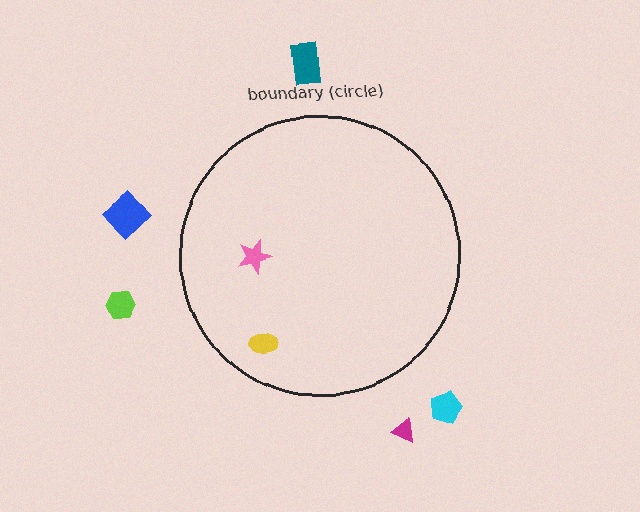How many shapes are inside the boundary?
2 inside, 5 outside.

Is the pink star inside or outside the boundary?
Inside.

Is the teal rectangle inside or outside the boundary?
Outside.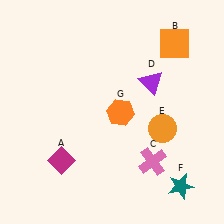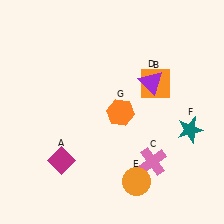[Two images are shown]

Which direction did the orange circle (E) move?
The orange circle (E) moved down.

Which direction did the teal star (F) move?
The teal star (F) moved up.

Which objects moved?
The objects that moved are: the orange square (B), the orange circle (E), the teal star (F).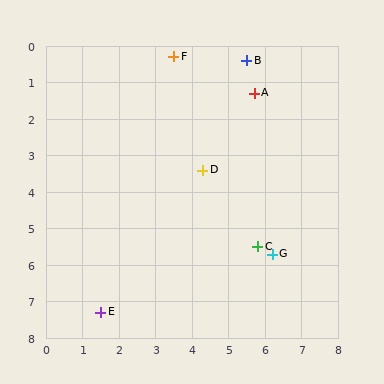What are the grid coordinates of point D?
Point D is at approximately (4.3, 3.4).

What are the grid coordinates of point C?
Point C is at approximately (5.8, 5.5).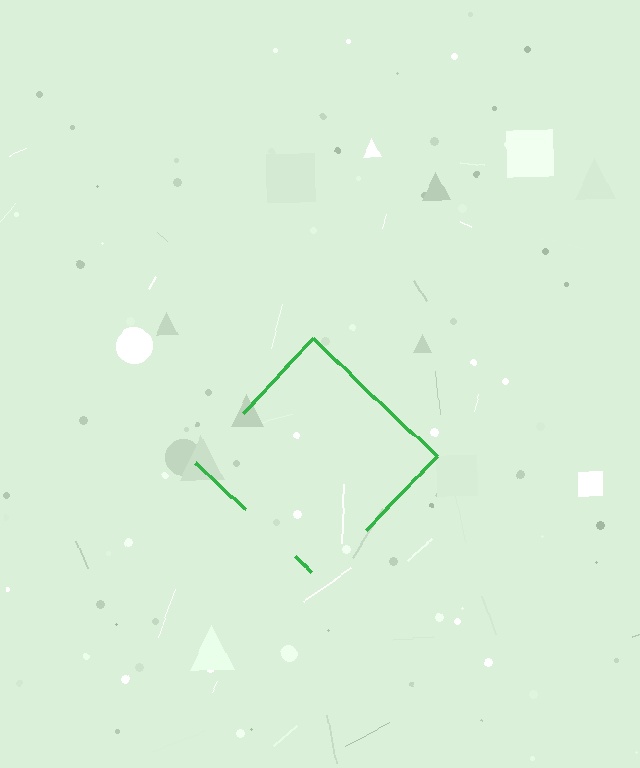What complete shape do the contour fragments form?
The contour fragments form a diamond.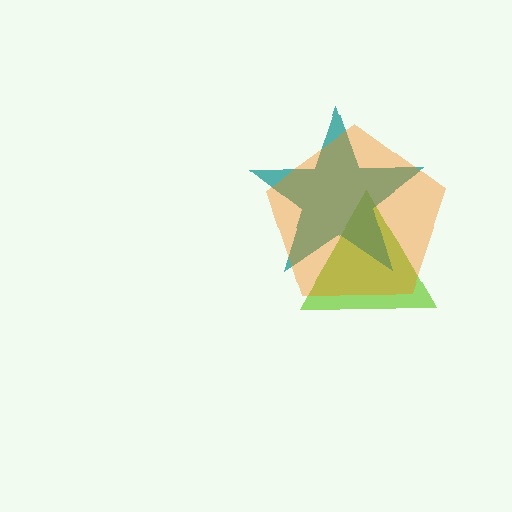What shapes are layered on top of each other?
The layered shapes are: a lime triangle, a teal star, an orange pentagon.